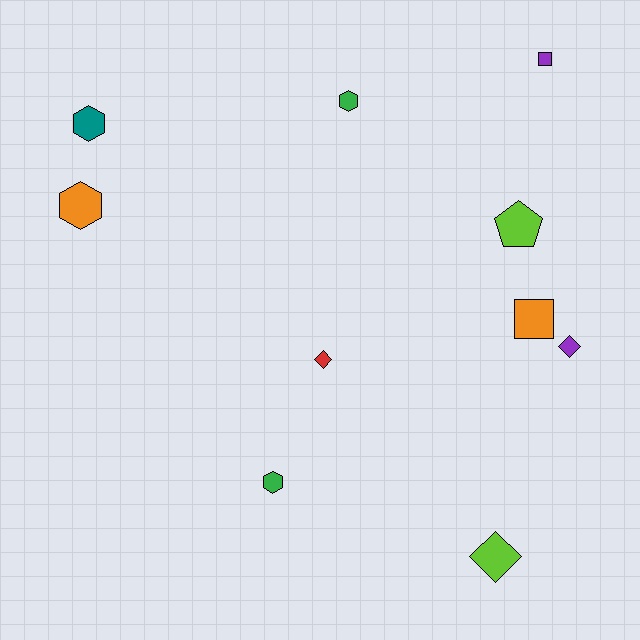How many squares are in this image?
There are 2 squares.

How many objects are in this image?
There are 10 objects.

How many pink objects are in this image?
There are no pink objects.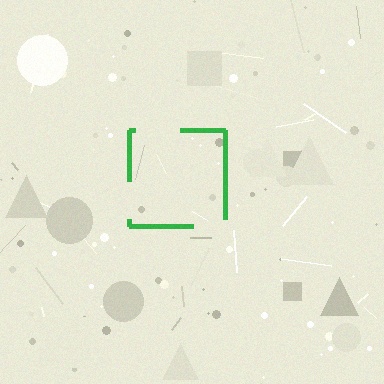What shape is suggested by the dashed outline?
The dashed outline suggests a square.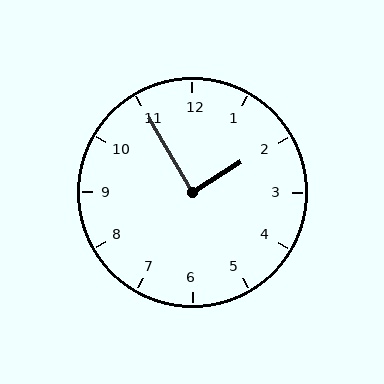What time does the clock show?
1:55.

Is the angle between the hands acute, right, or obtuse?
It is right.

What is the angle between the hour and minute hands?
Approximately 88 degrees.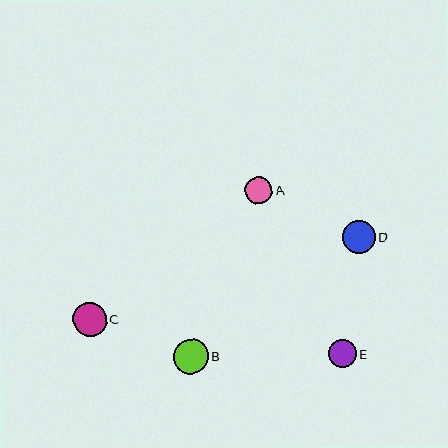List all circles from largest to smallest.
From largest to smallest: B, C, D, E, A.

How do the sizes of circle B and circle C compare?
Circle B and circle C are approximately the same size.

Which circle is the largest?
Circle B is the largest with a size of approximately 35 pixels.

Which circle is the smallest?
Circle A is the smallest with a size of approximately 27 pixels.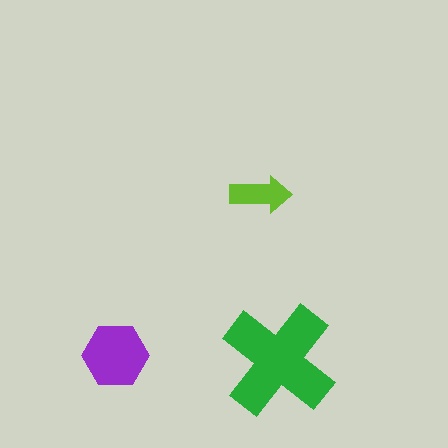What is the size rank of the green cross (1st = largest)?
1st.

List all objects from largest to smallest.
The green cross, the purple hexagon, the lime arrow.